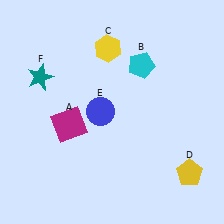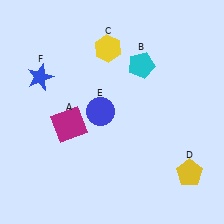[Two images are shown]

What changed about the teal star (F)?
In Image 1, F is teal. In Image 2, it changed to blue.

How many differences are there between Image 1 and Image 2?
There is 1 difference between the two images.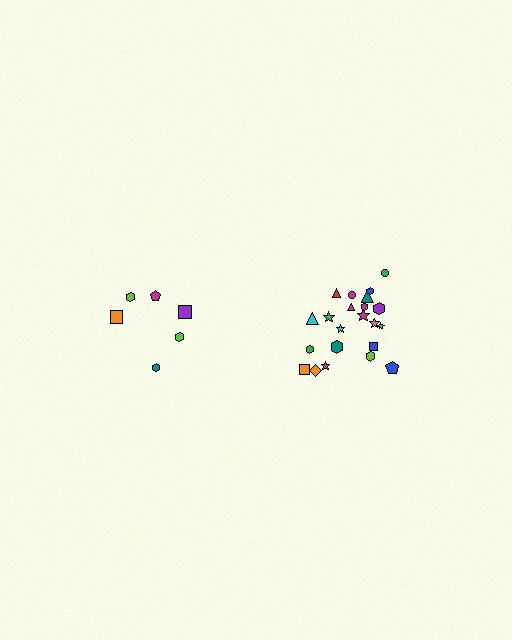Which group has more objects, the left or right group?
The right group.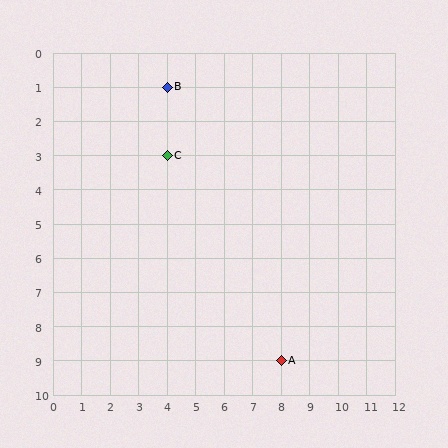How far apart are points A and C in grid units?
Points A and C are 4 columns and 6 rows apart (about 7.2 grid units diagonally).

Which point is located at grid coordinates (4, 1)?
Point B is at (4, 1).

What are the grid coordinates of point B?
Point B is at grid coordinates (4, 1).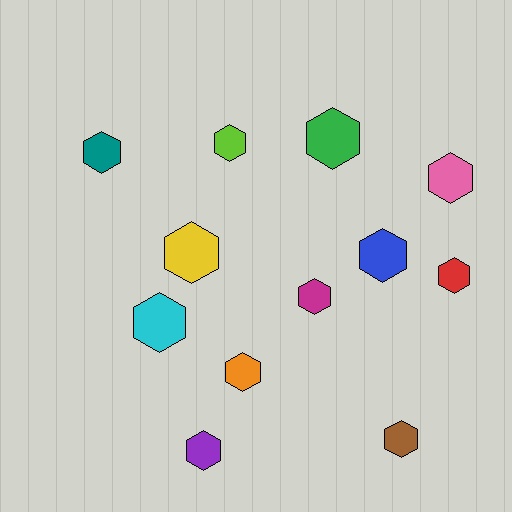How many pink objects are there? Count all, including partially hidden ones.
There is 1 pink object.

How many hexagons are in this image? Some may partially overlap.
There are 12 hexagons.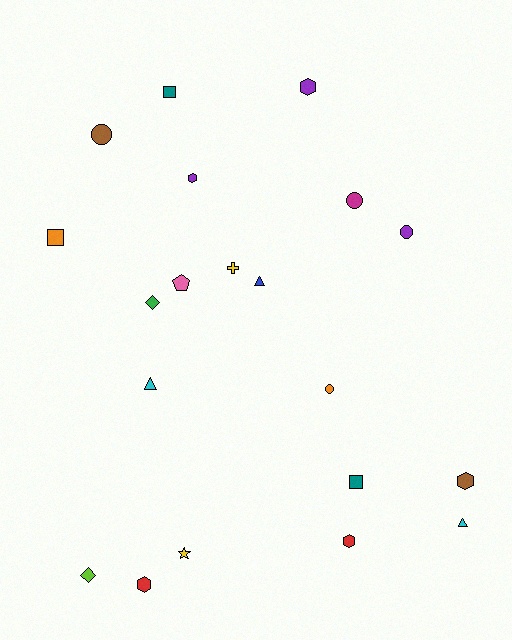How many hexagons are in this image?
There are 5 hexagons.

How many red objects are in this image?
There are 2 red objects.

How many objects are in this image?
There are 20 objects.